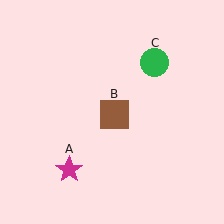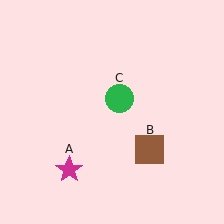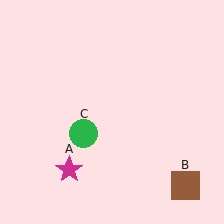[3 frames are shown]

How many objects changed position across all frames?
2 objects changed position: brown square (object B), green circle (object C).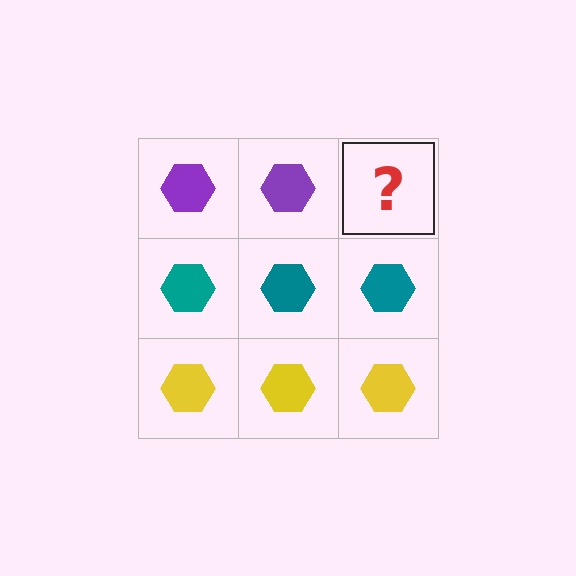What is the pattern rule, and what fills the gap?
The rule is that each row has a consistent color. The gap should be filled with a purple hexagon.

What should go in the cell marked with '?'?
The missing cell should contain a purple hexagon.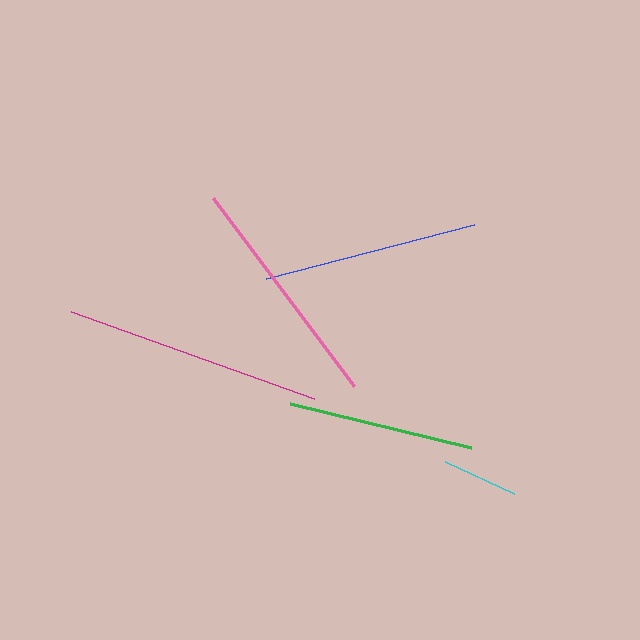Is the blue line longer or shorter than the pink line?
The pink line is longer than the blue line.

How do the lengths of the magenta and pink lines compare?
The magenta and pink lines are approximately the same length.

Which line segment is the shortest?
The cyan line is the shortest at approximately 76 pixels.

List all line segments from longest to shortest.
From longest to shortest: magenta, pink, blue, green, cyan.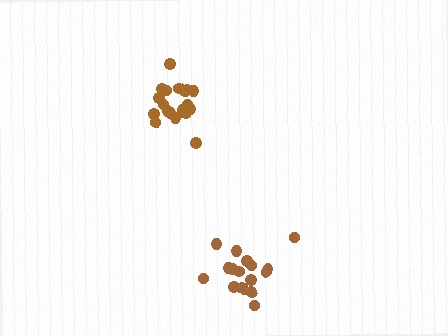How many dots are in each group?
Group 1: 17 dots, Group 2: 19 dots (36 total).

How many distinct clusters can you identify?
There are 2 distinct clusters.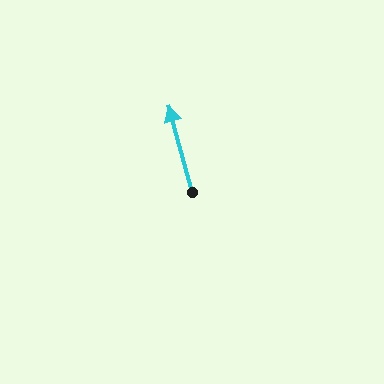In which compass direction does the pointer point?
North.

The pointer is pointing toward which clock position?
Roughly 11 o'clock.